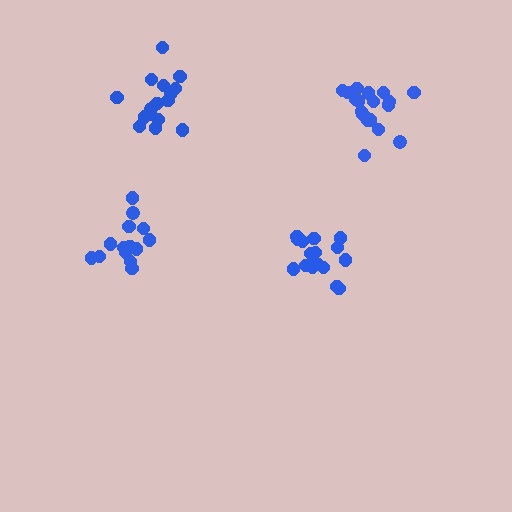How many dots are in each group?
Group 1: 14 dots, Group 2: 18 dots, Group 3: 18 dots, Group 4: 16 dots (66 total).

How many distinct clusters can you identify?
There are 4 distinct clusters.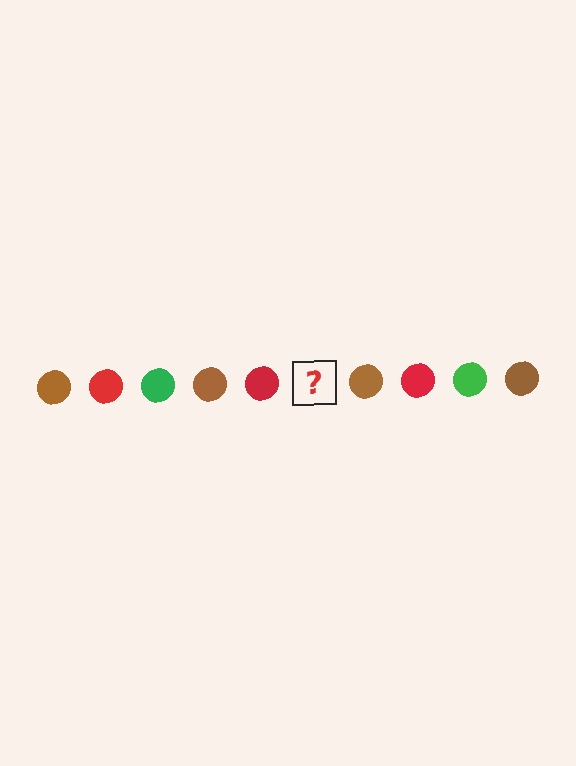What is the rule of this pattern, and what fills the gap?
The rule is that the pattern cycles through brown, red, green circles. The gap should be filled with a green circle.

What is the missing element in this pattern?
The missing element is a green circle.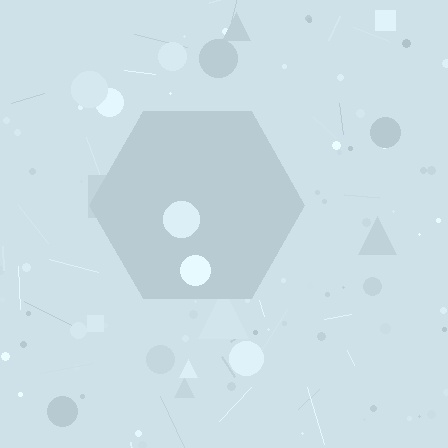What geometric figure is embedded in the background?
A hexagon is embedded in the background.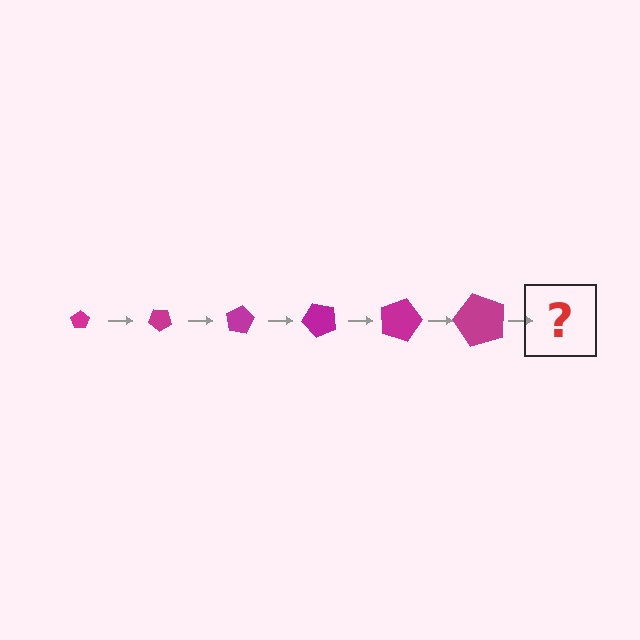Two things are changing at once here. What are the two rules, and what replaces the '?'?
The two rules are that the pentagon grows larger each step and it rotates 40 degrees each step. The '?' should be a pentagon, larger than the previous one and rotated 240 degrees from the start.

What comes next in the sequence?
The next element should be a pentagon, larger than the previous one and rotated 240 degrees from the start.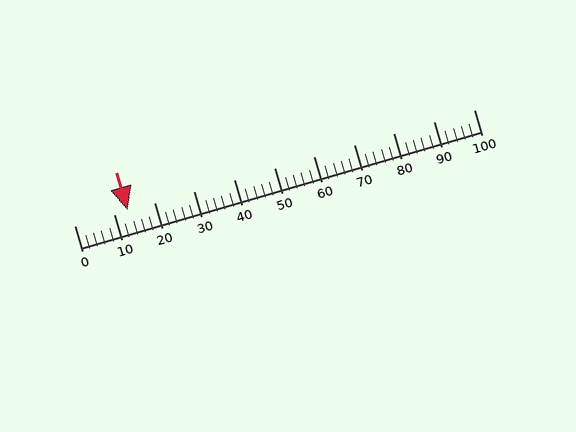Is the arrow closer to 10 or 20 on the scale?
The arrow is closer to 10.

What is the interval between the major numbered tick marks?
The major tick marks are spaced 10 units apart.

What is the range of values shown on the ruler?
The ruler shows values from 0 to 100.